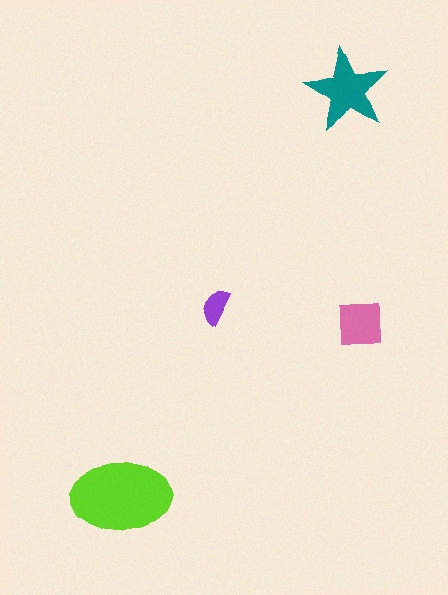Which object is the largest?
The lime ellipse.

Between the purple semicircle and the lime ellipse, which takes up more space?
The lime ellipse.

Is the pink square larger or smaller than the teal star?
Smaller.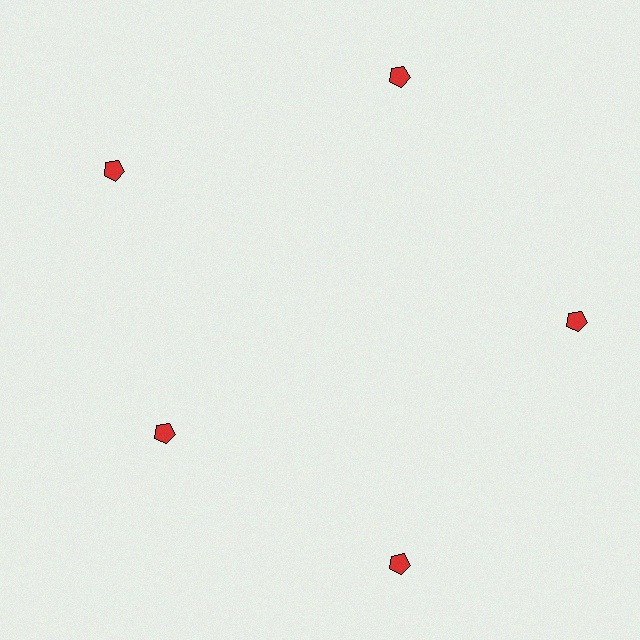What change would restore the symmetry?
The symmetry would be restored by moving it outward, back onto the ring so that all 5 pentagons sit at equal angles and equal distance from the center.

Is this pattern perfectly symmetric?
No. The 5 red pentagons are arranged in a ring, but one element near the 8 o'clock position is pulled inward toward the center, breaking the 5-fold rotational symmetry.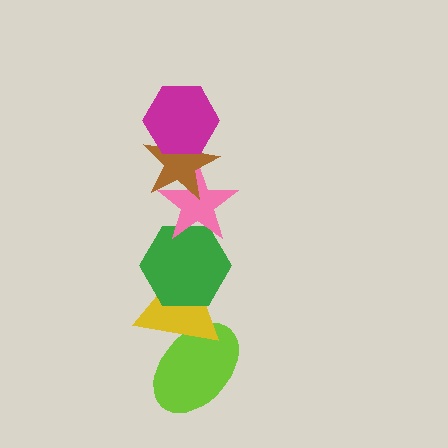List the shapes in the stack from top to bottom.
From top to bottom: the magenta hexagon, the brown star, the pink star, the green hexagon, the yellow triangle, the lime ellipse.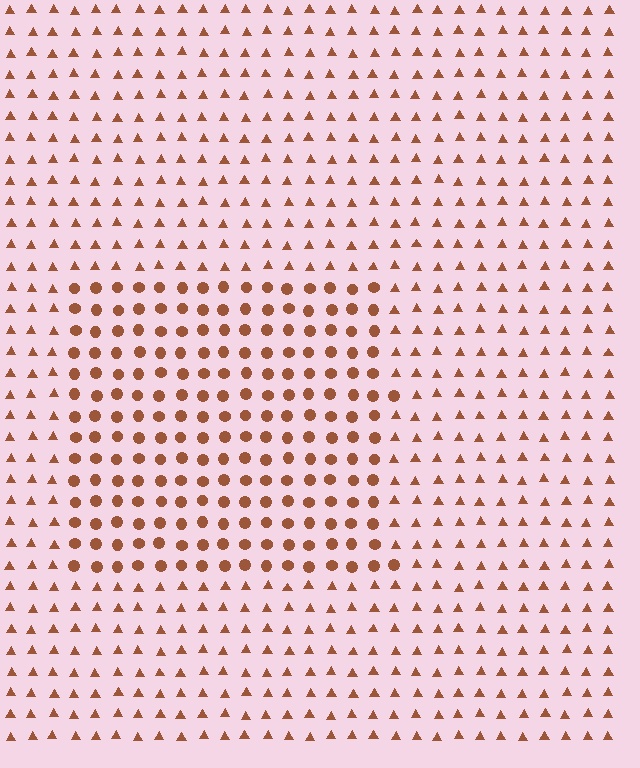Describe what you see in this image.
The image is filled with small brown elements arranged in a uniform grid. A rectangle-shaped region contains circles, while the surrounding area contains triangles. The boundary is defined purely by the change in element shape.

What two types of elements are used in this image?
The image uses circles inside the rectangle region and triangles outside it.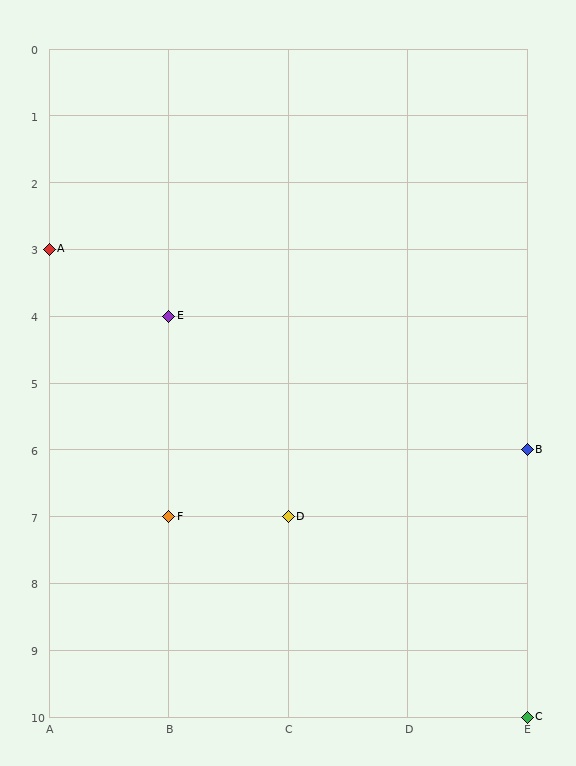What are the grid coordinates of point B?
Point B is at grid coordinates (E, 6).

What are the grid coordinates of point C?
Point C is at grid coordinates (E, 10).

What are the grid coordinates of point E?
Point E is at grid coordinates (B, 4).